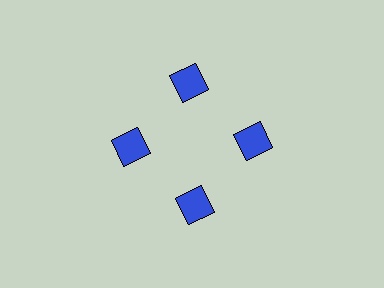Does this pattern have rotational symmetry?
Yes, this pattern has 4-fold rotational symmetry. It looks the same after rotating 90 degrees around the center.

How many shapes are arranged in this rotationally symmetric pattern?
There are 4 shapes, arranged in 4 groups of 1.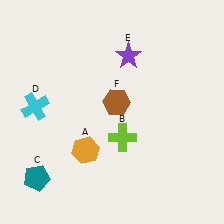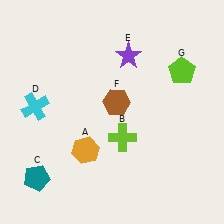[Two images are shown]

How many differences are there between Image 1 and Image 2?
There is 1 difference between the two images.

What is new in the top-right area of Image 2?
A lime pentagon (G) was added in the top-right area of Image 2.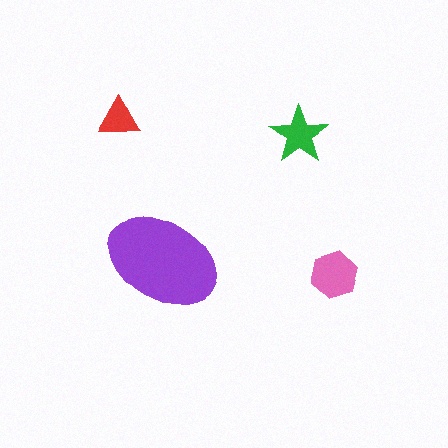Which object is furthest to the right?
The pink hexagon is rightmost.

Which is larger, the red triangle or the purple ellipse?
The purple ellipse.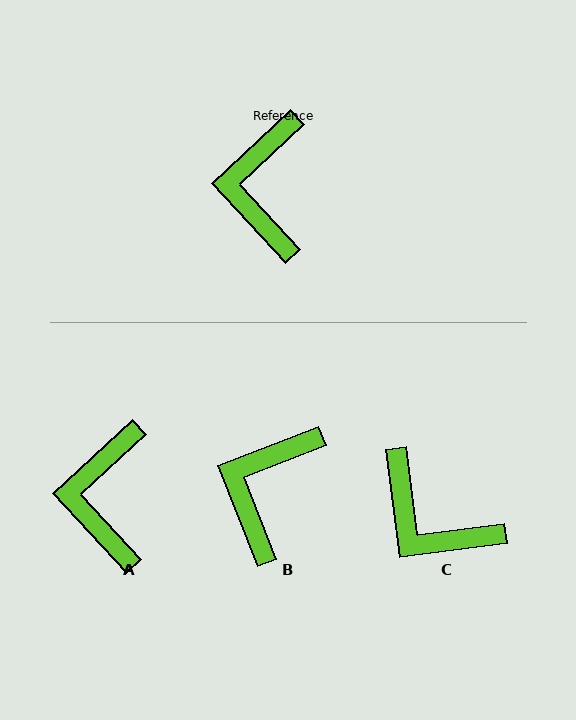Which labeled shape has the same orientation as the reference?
A.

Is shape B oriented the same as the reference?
No, it is off by about 22 degrees.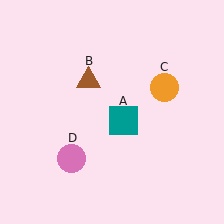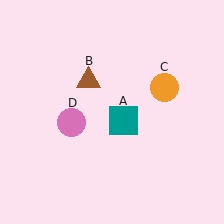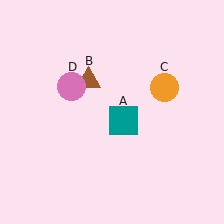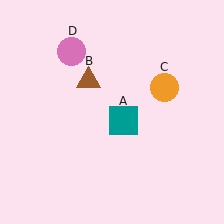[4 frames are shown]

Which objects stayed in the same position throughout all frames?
Teal square (object A) and brown triangle (object B) and orange circle (object C) remained stationary.